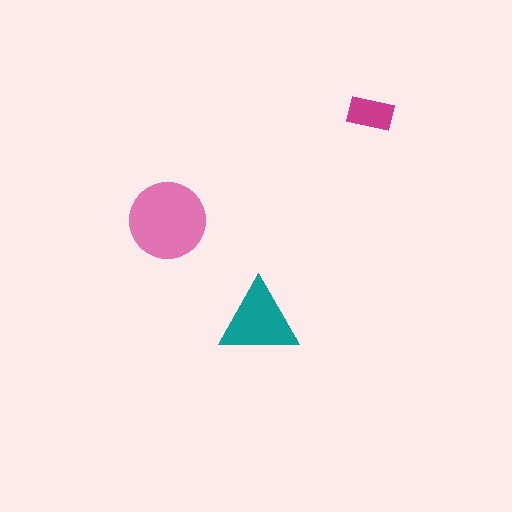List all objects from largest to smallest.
The pink circle, the teal triangle, the magenta rectangle.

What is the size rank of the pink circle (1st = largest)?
1st.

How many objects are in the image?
There are 3 objects in the image.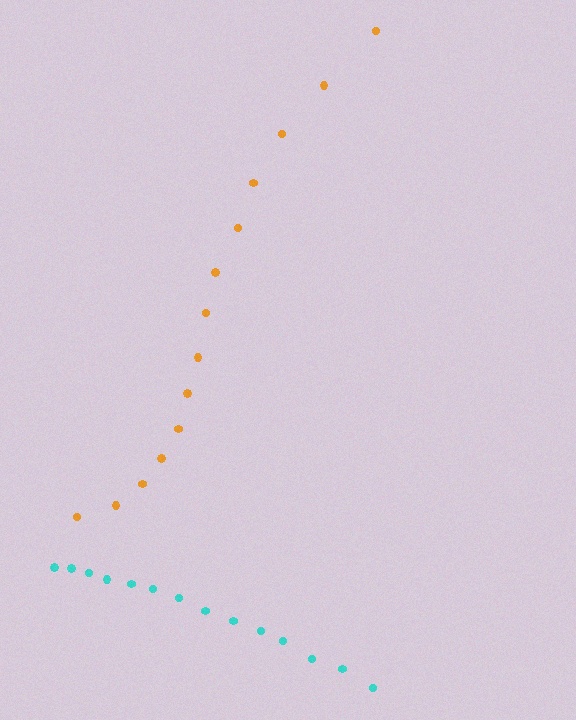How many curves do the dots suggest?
There are 2 distinct paths.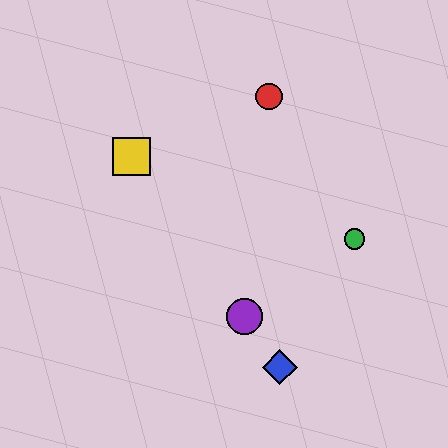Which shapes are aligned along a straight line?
The blue diamond, the yellow square, the purple circle are aligned along a straight line.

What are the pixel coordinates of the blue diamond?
The blue diamond is at (280, 367).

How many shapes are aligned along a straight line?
3 shapes (the blue diamond, the yellow square, the purple circle) are aligned along a straight line.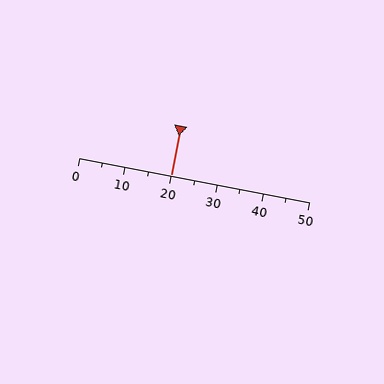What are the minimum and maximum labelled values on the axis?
The axis runs from 0 to 50.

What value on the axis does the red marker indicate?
The marker indicates approximately 20.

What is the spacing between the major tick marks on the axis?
The major ticks are spaced 10 apart.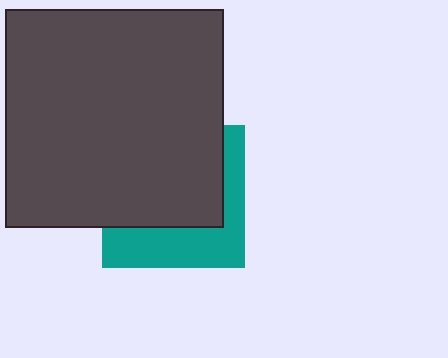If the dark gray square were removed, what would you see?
You would see the complete teal square.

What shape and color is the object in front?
The object in front is a dark gray square.